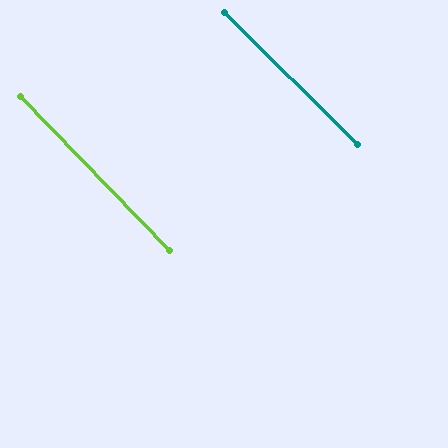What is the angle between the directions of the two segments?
Approximately 1 degree.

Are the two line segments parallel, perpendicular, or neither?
Parallel — their directions differ by only 1.2°.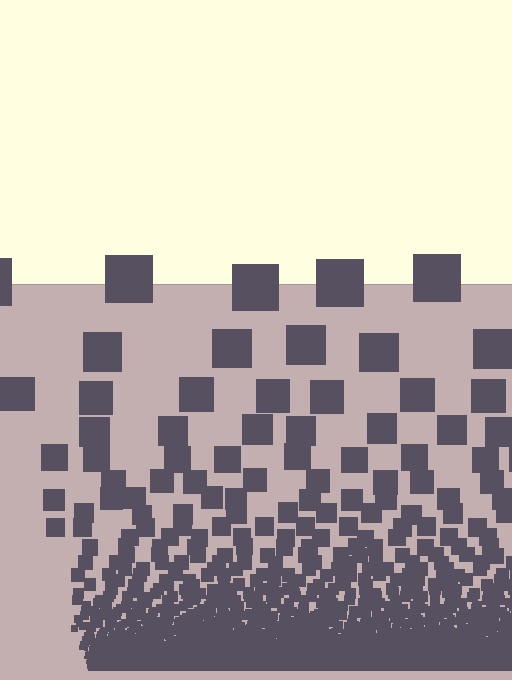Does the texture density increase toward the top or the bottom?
Density increases toward the bottom.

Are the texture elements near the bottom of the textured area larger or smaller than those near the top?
Smaller. The gradient is inverted — elements near the bottom are smaller and denser.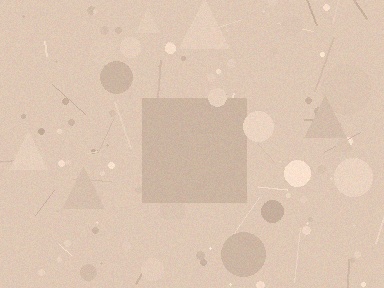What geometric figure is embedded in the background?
A square is embedded in the background.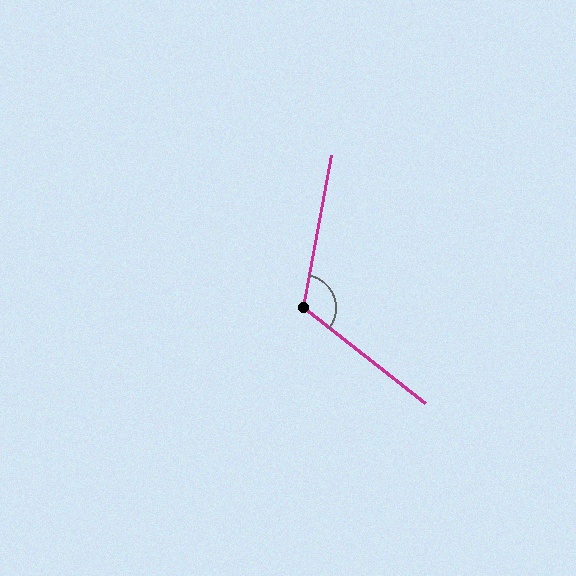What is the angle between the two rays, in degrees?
Approximately 117 degrees.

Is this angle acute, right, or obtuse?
It is obtuse.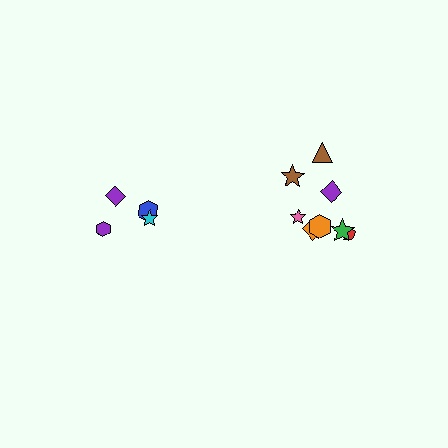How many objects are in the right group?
There are 8 objects.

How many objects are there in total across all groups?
There are 12 objects.